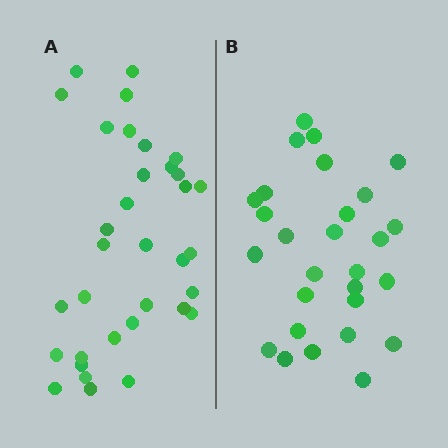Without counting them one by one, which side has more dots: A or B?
Region A (the left region) has more dots.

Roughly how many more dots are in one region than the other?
Region A has about 6 more dots than region B.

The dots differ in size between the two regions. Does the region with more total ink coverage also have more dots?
No. Region B has more total ink coverage because its dots are larger, but region A actually contains more individual dots. Total area can be misleading — the number of items is what matters here.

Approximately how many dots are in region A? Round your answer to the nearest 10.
About 30 dots. (The exact count is 34, which rounds to 30.)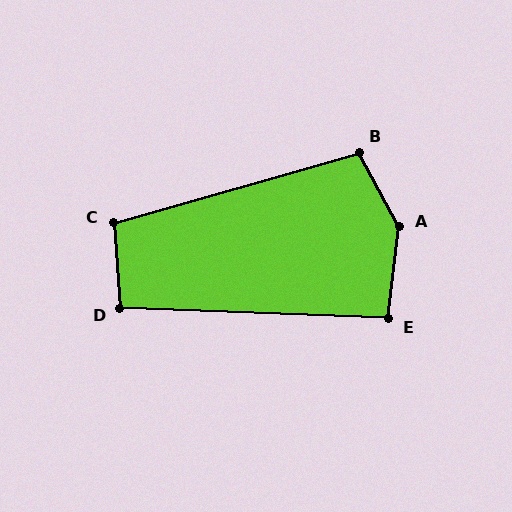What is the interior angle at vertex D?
Approximately 96 degrees (obtuse).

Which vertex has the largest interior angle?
A, at approximately 145 degrees.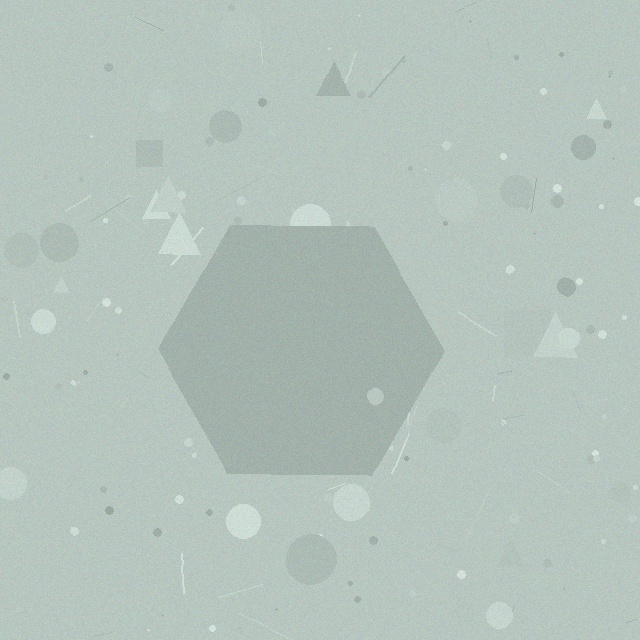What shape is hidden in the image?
A hexagon is hidden in the image.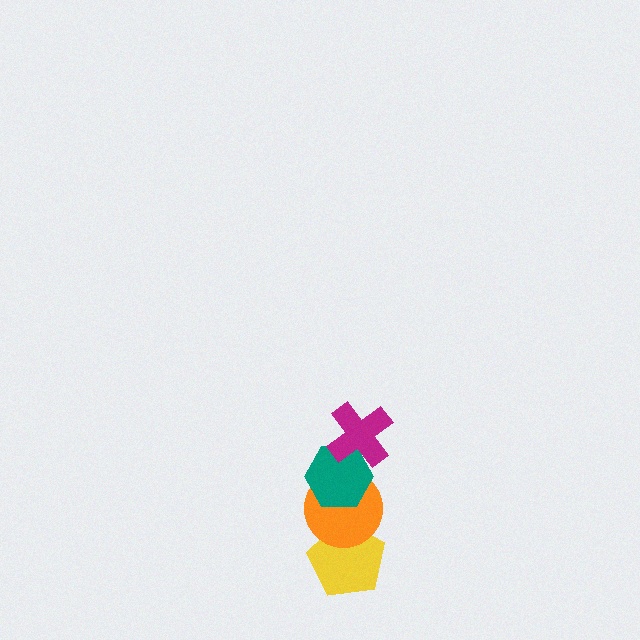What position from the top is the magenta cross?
The magenta cross is 1st from the top.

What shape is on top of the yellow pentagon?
The orange circle is on top of the yellow pentagon.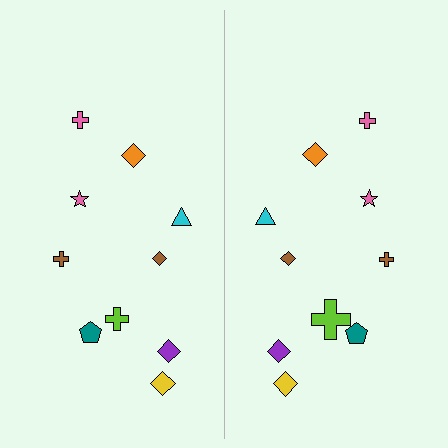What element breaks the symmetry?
The lime cross on the right side has a different size than its mirror counterpart.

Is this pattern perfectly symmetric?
No, the pattern is not perfectly symmetric. The lime cross on the right side has a different size than its mirror counterpart.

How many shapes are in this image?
There are 20 shapes in this image.